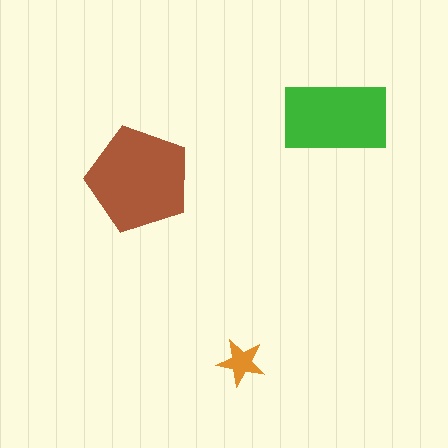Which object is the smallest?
The orange star.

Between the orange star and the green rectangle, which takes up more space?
The green rectangle.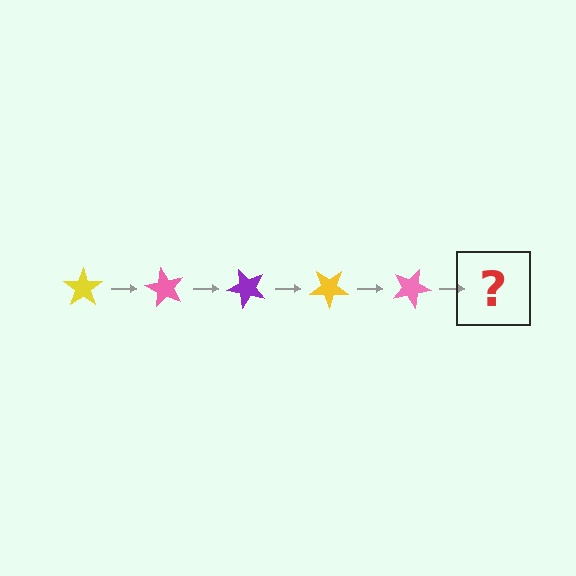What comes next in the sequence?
The next element should be a purple star, rotated 300 degrees from the start.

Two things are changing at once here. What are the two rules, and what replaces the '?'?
The two rules are that it rotates 60 degrees each step and the color cycles through yellow, pink, and purple. The '?' should be a purple star, rotated 300 degrees from the start.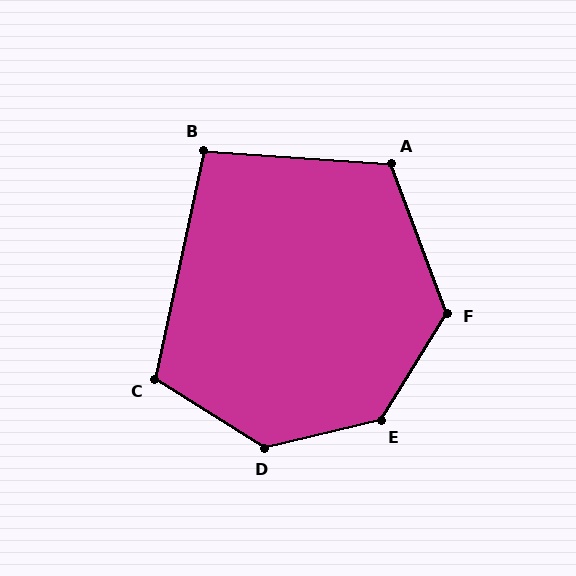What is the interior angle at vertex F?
Approximately 128 degrees (obtuse).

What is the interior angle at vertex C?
Approximately 110 degrees (obtuse).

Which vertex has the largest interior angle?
E, at approximately 135 degrees.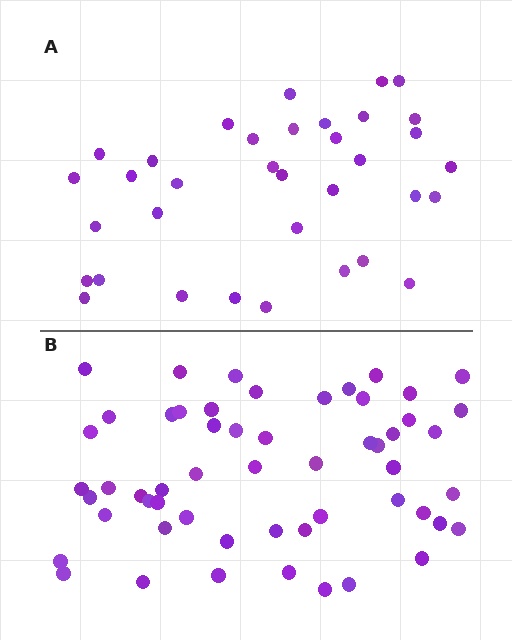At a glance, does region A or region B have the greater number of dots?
Region B (the bottom region) has more dots.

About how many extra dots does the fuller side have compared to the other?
Region B has approximately 20 more dots than region A.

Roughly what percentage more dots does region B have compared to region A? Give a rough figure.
About 55% more.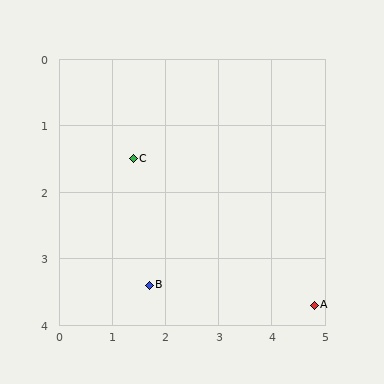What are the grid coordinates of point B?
Point B is at approximately (1.7, 3.4).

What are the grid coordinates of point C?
Point C is at approximately (1.4, 1.5).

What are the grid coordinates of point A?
Point A is at approximately (4.8, 3.7).